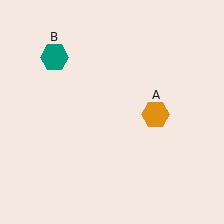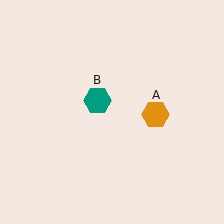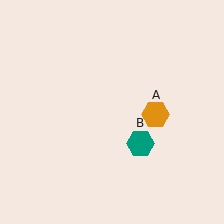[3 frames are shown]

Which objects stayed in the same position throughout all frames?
Orange hexagon (object A) remained stationary.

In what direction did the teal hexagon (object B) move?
The teal hexagon (object B) moved down and to the right.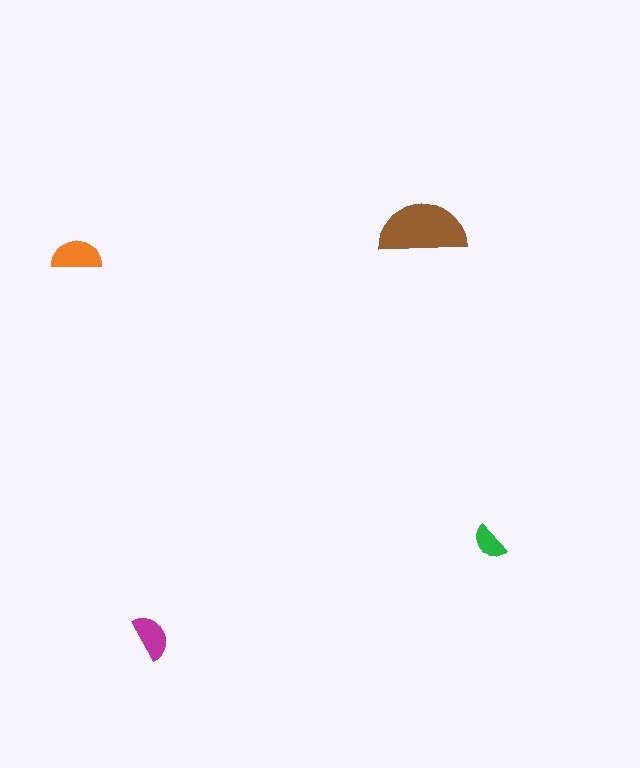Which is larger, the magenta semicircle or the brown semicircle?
The brown one.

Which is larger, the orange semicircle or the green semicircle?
The orange one.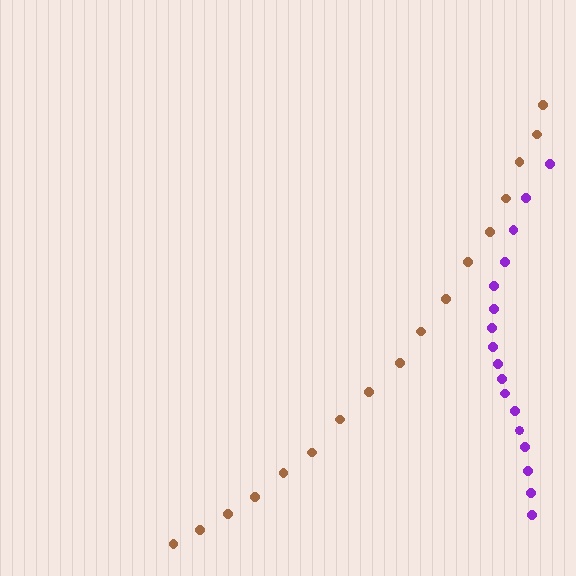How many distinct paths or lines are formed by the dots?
There are 2 distinct paths.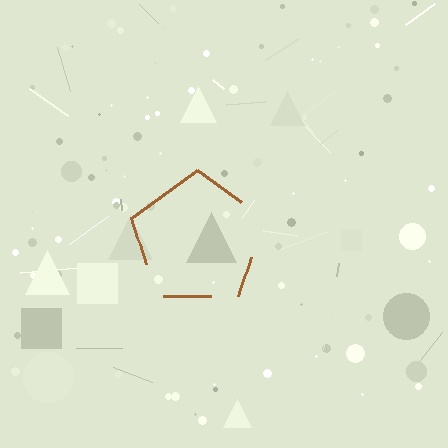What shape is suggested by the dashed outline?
The dashed outline suggests a pentagon.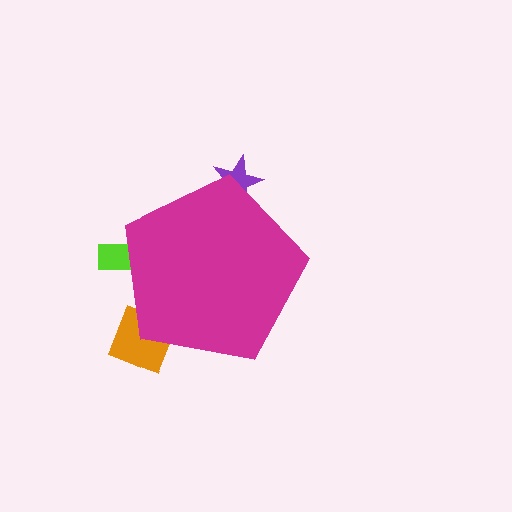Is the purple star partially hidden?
Yes, the purple star is partially hidden behind the magenta pentagon.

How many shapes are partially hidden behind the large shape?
3 shapes are partially hidden.